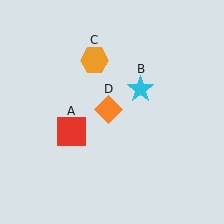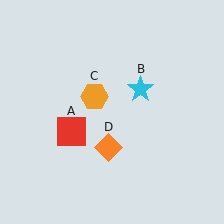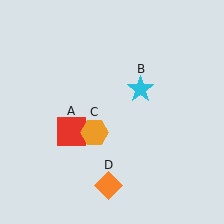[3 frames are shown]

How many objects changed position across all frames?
2 objects changed position: orange hexagon (object C), orange diamond (object D).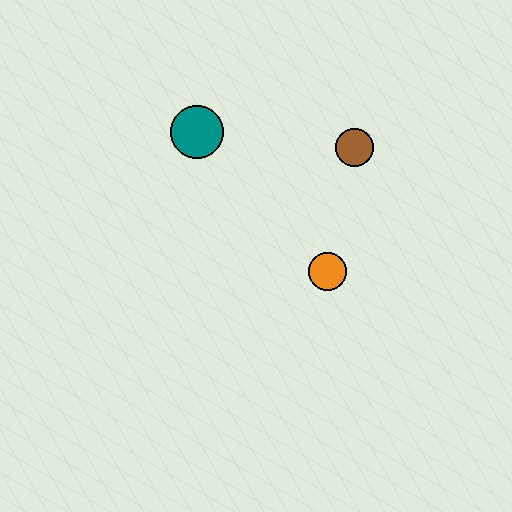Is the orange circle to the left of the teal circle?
No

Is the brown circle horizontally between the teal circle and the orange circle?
No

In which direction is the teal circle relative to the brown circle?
The teal circle is to the left of the brown circle.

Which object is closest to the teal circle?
The brown circle is closest to the teal circle.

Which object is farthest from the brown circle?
The teal circle is farthest from the brown circle.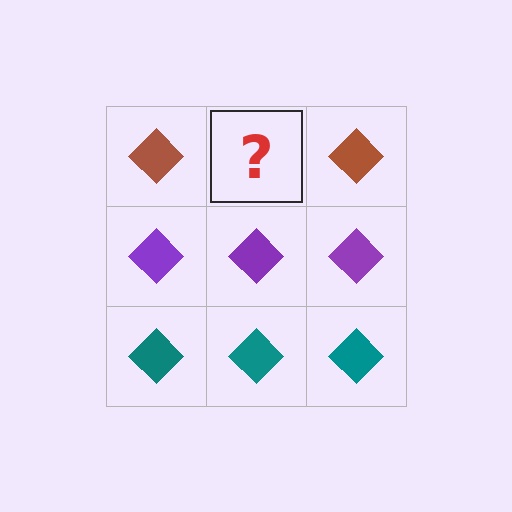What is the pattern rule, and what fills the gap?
The rule is that each row has a consistent color. The gap should be filled with a brown diamond.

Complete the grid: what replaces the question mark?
The question mark should be replaced with a brown diamond.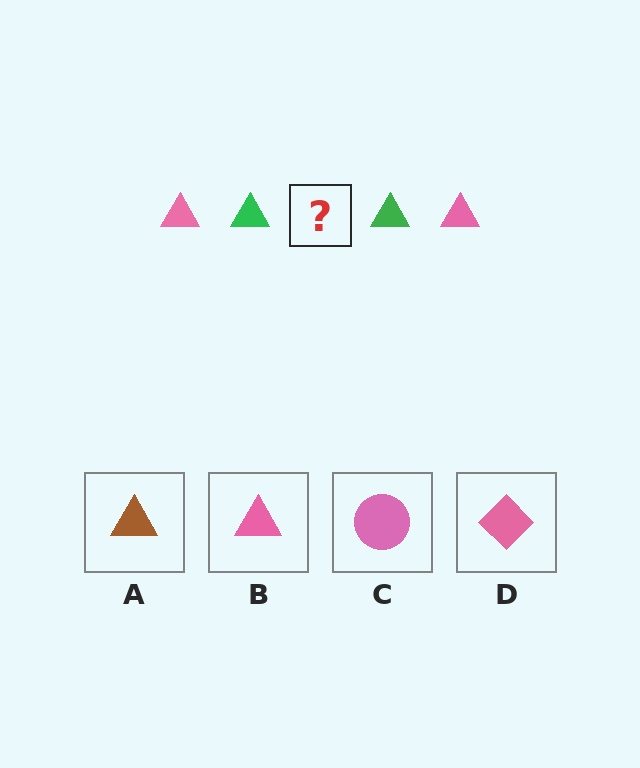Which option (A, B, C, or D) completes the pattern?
B.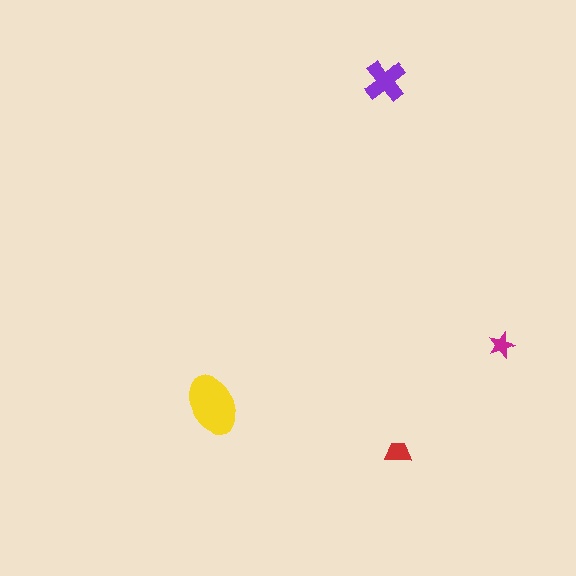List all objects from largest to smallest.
The yellow ellipse, the purple cross, the red trapezoid, the magenta star.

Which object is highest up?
The purple cross is topmost.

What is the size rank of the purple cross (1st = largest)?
2nd.